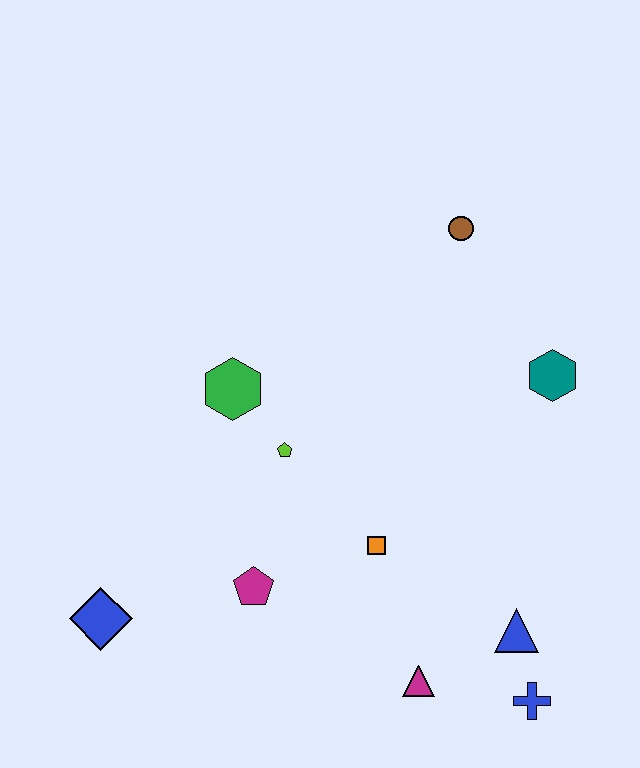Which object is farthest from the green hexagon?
The blue cross is farthest from the green hexagon.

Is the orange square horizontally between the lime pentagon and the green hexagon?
No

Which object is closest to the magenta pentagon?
The orange square is closest to the magenta pentagon.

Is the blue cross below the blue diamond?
Yes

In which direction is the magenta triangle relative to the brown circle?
The magenta triangle is below the brown circle.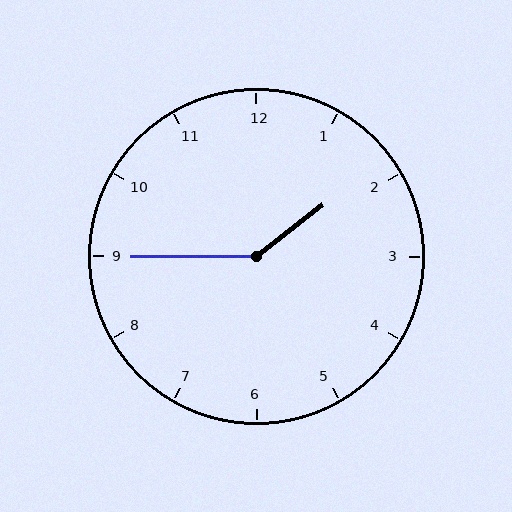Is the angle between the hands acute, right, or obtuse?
It is obtuse.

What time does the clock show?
1:45.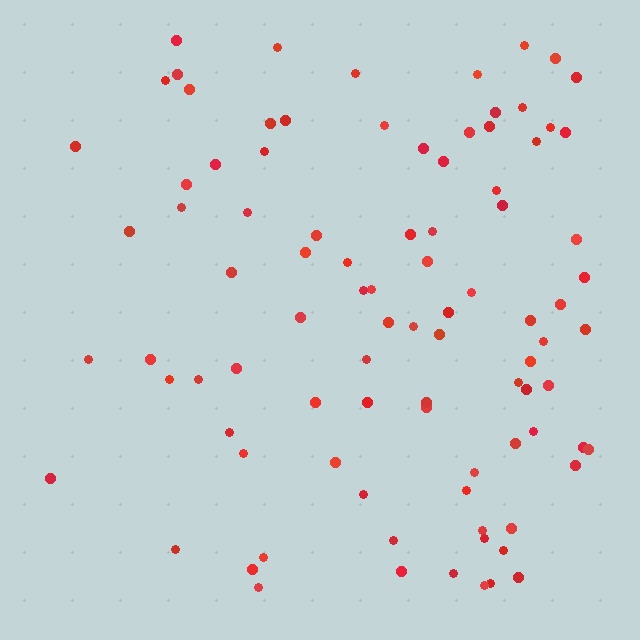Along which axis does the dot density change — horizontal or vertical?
Horizontal.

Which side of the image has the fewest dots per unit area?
The left.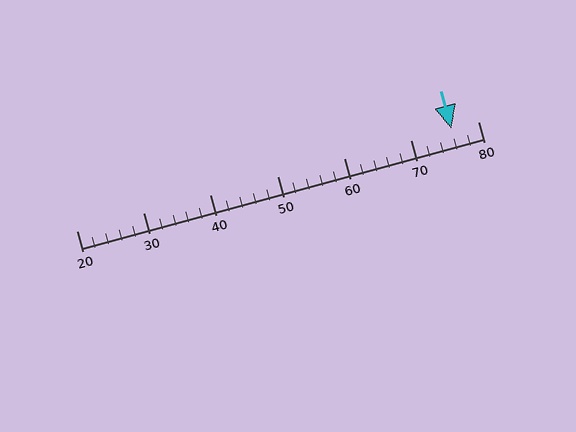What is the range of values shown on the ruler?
The ruler shows values from 20 to 80.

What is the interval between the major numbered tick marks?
The major tick marks are spaced 10 units apart.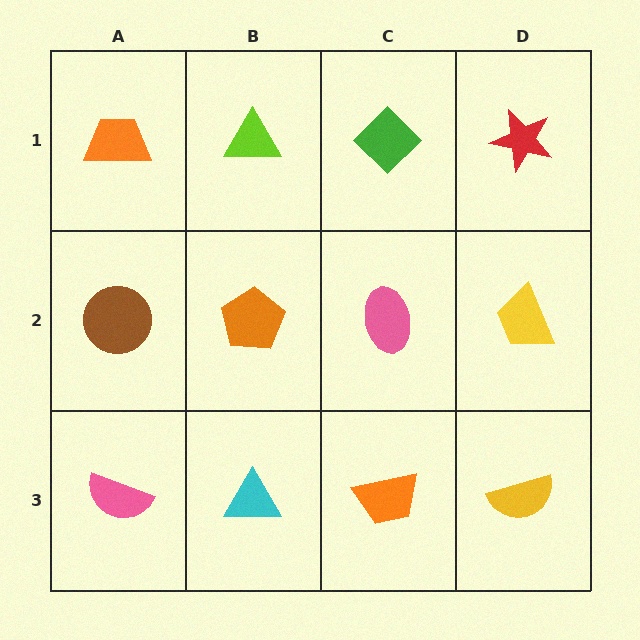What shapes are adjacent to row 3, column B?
An orange pentagon (row 2, column B), a pink semicircle (row 3, column A), an orange trapezoid (row 3, column C).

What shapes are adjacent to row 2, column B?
A lime triangle (row 1, column B), a cyan triangle (row 3, column B), a brown circle (row 2, column A), a pink ellipse (row 2, column C).